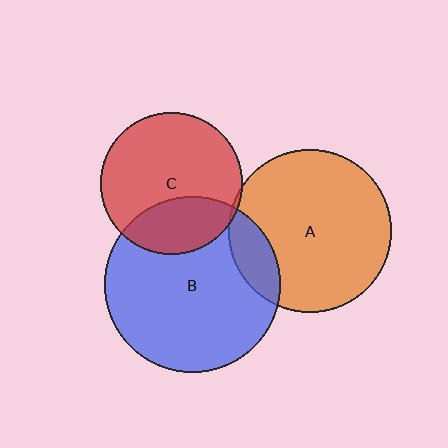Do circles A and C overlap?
Yes.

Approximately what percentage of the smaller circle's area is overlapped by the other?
Approximately 5%.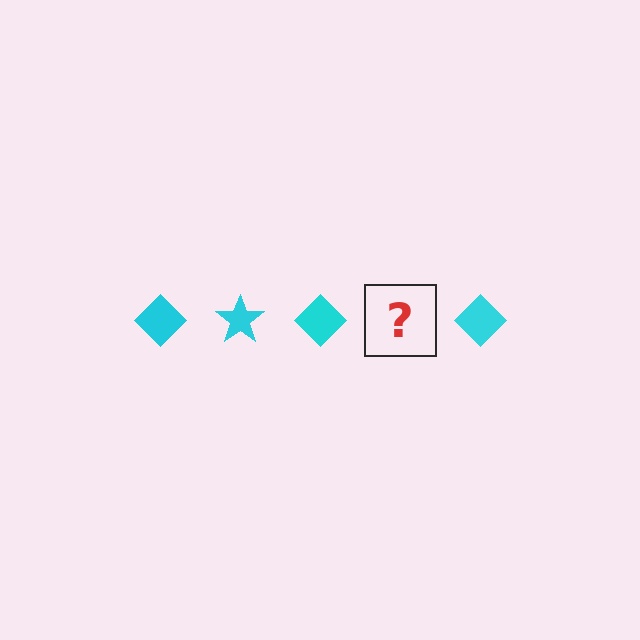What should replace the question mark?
The question mark should be replaced with a cyan star.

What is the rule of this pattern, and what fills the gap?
The rule is that the pattern cycles through diamond, star shapes in cyan. The gap should be filled with a cyan star.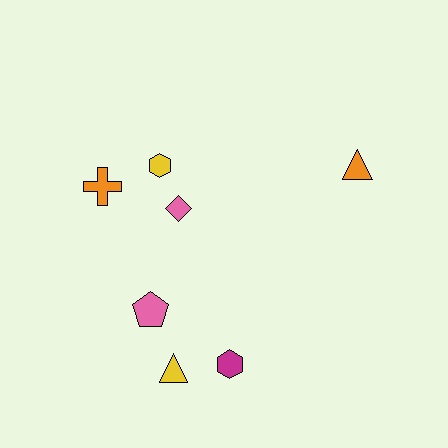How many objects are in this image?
There are 7 objects.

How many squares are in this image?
There are no squares.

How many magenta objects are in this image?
There is 1 magenta object.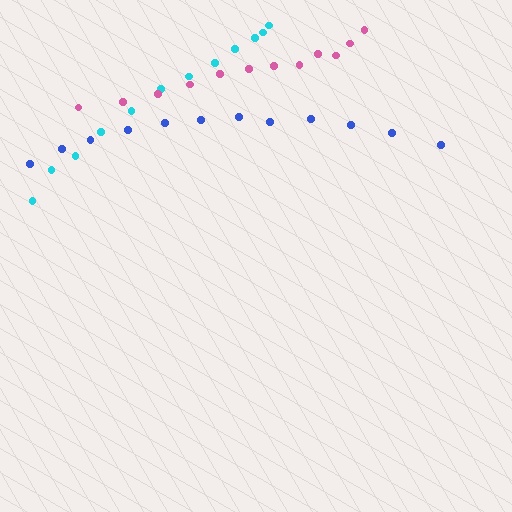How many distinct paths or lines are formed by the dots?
There are 3 distinct paths.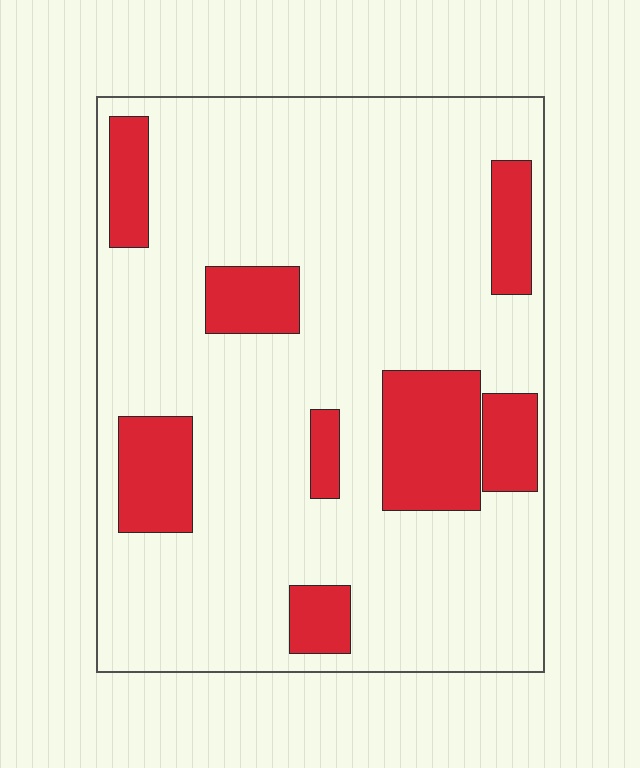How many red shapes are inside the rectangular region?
8.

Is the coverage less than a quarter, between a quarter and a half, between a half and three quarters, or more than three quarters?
Less than a quarter.